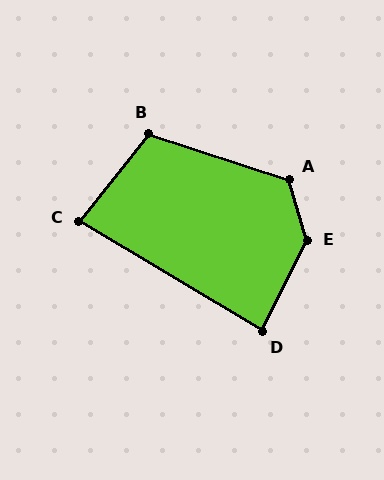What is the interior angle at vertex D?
Approximately 85 degrees (approximately right).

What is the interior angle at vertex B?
Approximately 111 degrees (obtuse).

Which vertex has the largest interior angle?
E, at approximately 138 degrees.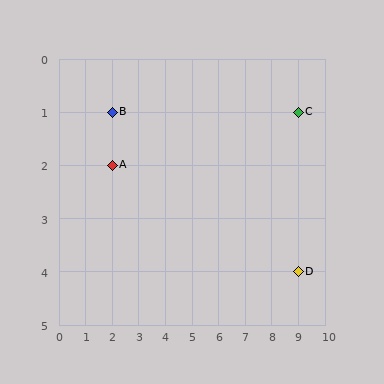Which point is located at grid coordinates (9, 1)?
Point C is at (9, 1).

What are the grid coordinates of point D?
Point D is at grid coordinates (9, 4).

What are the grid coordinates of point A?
Point A is at grid coordinates (2, 2).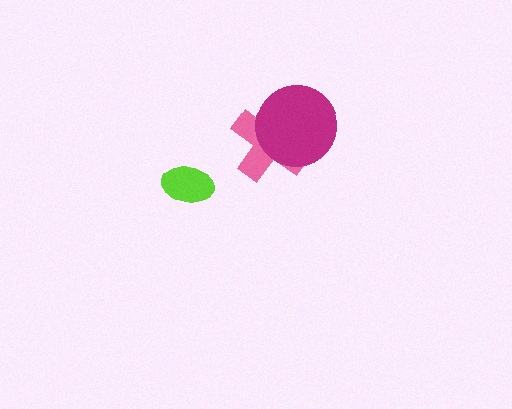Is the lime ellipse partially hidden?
No, no other shape covers it.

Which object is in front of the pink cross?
The magenta circle is in front of the pink cross.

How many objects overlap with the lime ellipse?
0 objects overlap with the lime ellipse.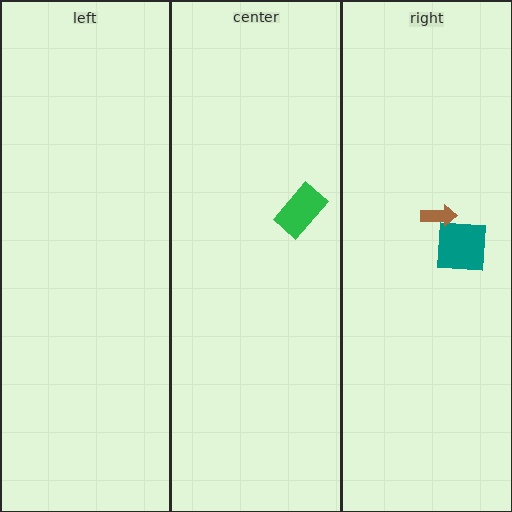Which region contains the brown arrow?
The right region.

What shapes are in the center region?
The green rectangle.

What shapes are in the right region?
The teal square, the brown arrow.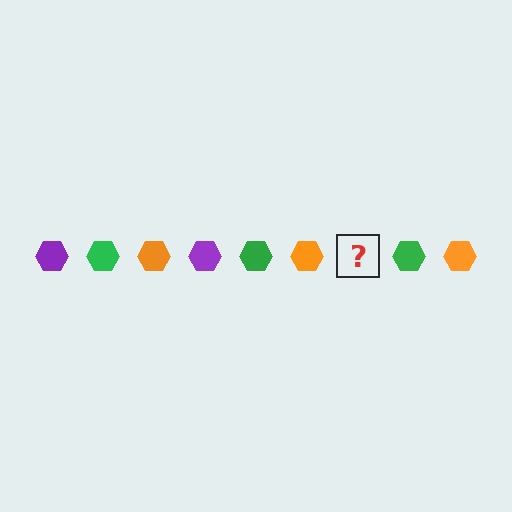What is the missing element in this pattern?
The missing element is a purple hexagon.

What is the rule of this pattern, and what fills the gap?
The rule is that the pattern cycles through purple, green, orange hexagons. The gap should be filled with a purple hexagon.